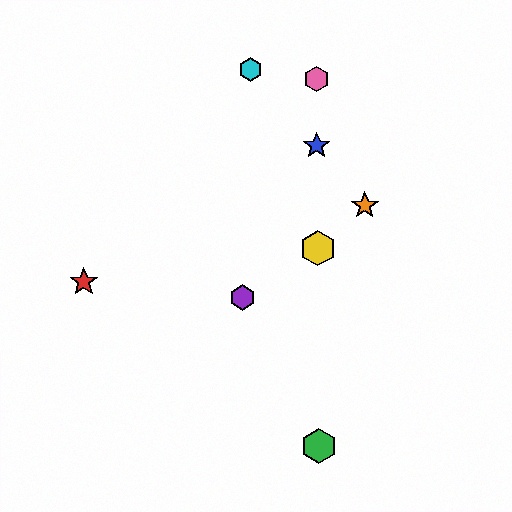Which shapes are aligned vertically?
The blue star, the green hexagon, the yellow hexagon, the pink hexagon are aligned vertically.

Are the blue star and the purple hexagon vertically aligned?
No, the blue star is at x≈317 and the purple hexagon is at x≈243.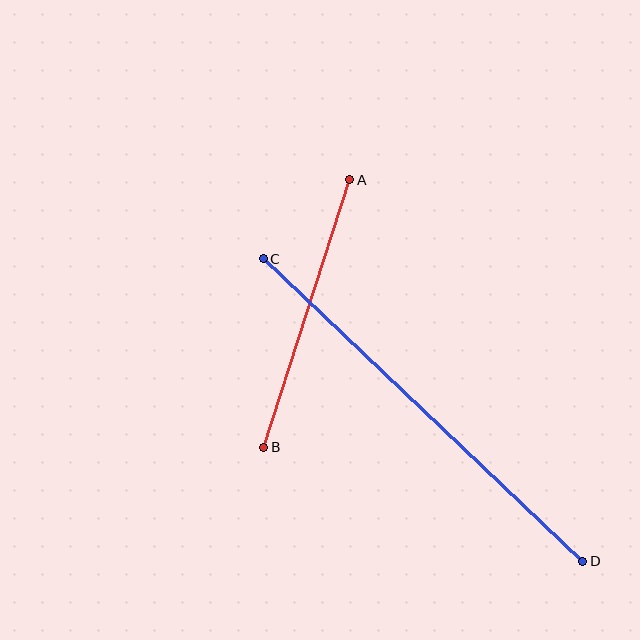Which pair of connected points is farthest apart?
Points C and D are farthest apart.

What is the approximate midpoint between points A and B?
The midpoint is at approximately (307, 313) pixels.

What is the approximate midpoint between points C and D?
The midpoint is at approximately (423, 410) pixels.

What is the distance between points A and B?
The distance is approximately 281 pixels.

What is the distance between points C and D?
The distance is approximately 440 pixels.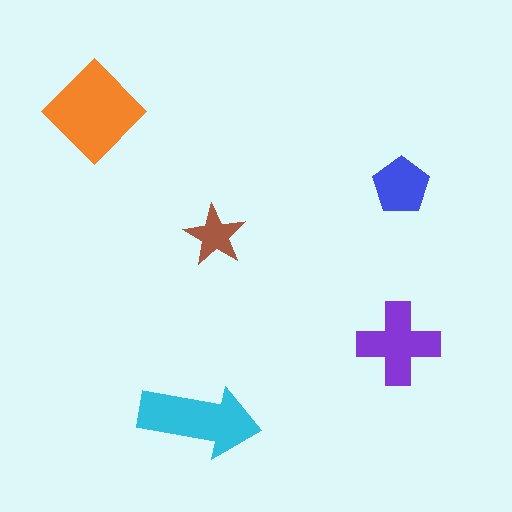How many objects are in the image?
There are 5 objects in the image.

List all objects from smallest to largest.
The brown star, the blue pentagon, the purple cross, the cyan arrow, the orange diamond.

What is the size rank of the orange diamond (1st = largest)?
1st.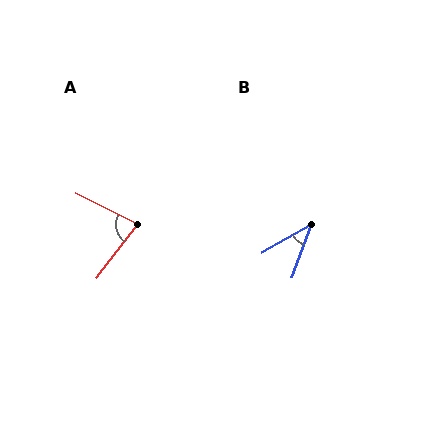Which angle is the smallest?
B, at approximately 40 degrees.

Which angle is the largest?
A, at approximately 79 degrees.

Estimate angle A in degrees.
Approximately 79 degrees.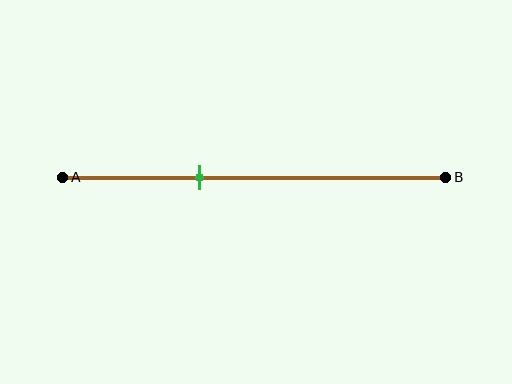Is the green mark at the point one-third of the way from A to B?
Yes, the mark is approximately at the one-third point.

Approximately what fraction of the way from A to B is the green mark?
The green mark is approximately 35% of the way from A to B.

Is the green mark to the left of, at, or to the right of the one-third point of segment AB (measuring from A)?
The green mark is approximately at the one-third point of segment AB.